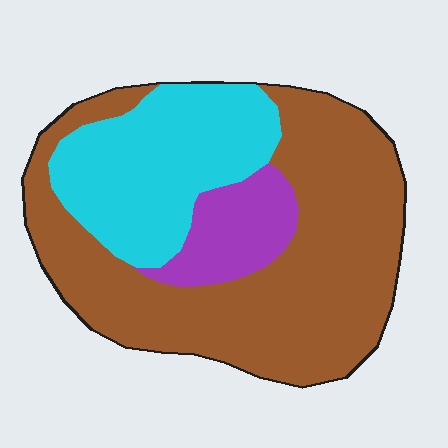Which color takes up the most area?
Brown, at roughly 60%.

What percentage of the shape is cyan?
Cyan covers about 30% of the shape.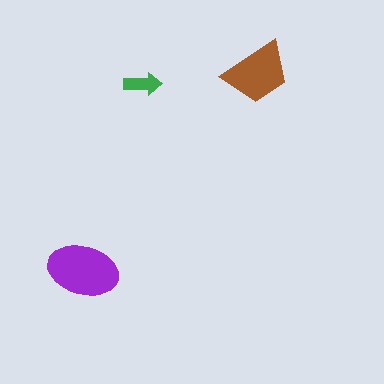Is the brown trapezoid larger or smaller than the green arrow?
Larger.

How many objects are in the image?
There are 3 objects in the image.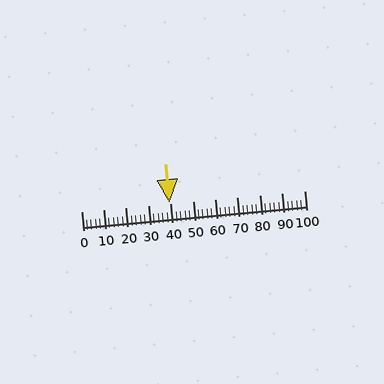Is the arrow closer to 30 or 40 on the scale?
The arrow is closer to 40.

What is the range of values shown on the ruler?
The ruler shows values from 0 to 100.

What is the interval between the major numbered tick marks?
The major tick marks are spaced 10 units apart.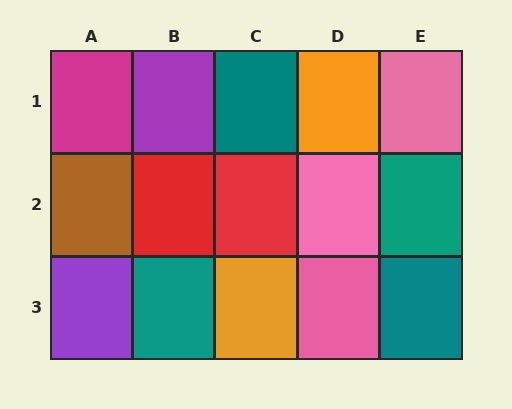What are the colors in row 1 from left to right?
Magenta, purple, teal, orange, pink.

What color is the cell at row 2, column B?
Red.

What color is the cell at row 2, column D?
Pink.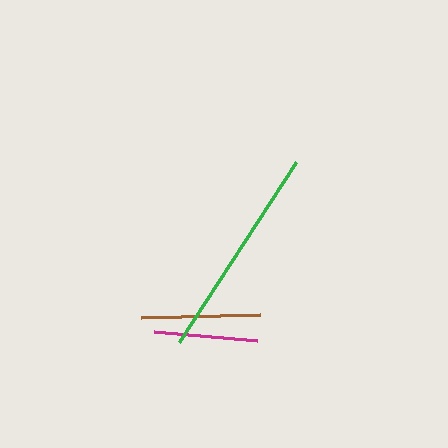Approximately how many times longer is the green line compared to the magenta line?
The green line is approximately 2.1 times the length of the magenta line.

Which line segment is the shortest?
The magenta line is the shortest at approximately 104 pixels.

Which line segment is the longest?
The green line is the longest at approximately 215 pixels.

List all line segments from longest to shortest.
From longest to shortest: green, brown, magenta.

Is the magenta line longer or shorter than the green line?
The green line is longer than the magenta line.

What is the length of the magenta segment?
The magenta segment is approximately 104 pixels long.